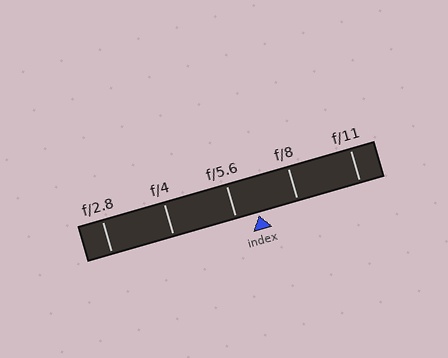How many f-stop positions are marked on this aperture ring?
There are 5 f-stop positions marked.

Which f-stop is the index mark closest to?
The index mark is closest to f/5.6.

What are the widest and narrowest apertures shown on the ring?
The widest aperture shown is f/2.8 and the narrowest is f/11.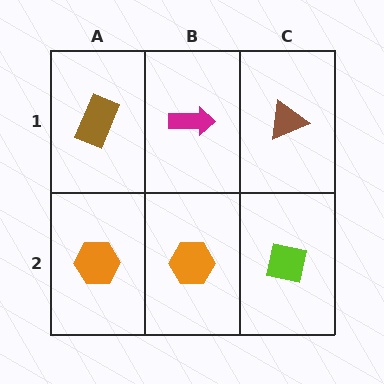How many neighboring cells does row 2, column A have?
2.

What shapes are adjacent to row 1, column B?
An orange hexagon (row 2, column B), a brown rectangle (row 1, column A), a brown triangle (row 1, column C).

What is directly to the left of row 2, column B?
An orange hexagon.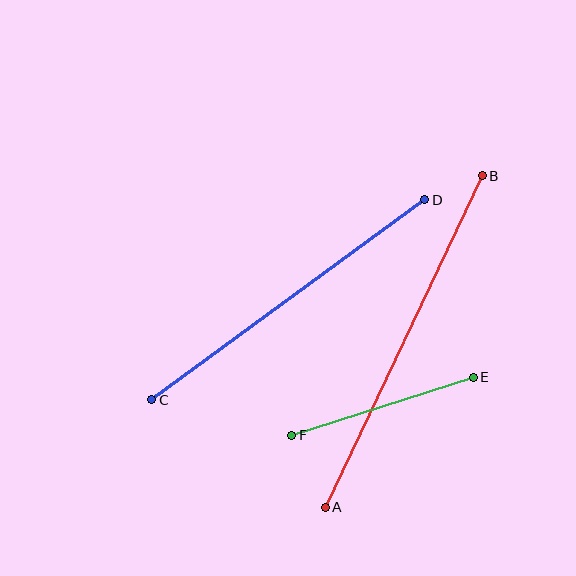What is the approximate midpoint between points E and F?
The midpoint is at approximately (383, 406) pixels.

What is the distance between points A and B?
The distance is approximately 367 pixels.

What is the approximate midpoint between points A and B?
The midpoint is at approximately (404, 342) pixels.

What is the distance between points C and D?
The distance is approximately 338 pixels.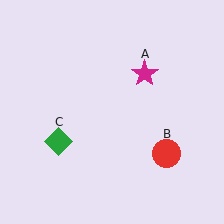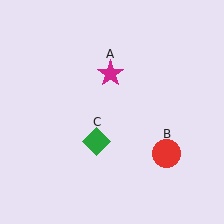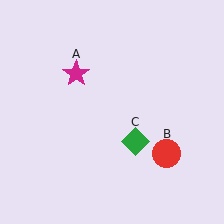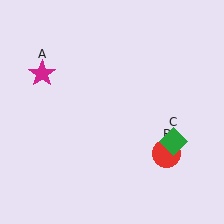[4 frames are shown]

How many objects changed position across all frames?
2 objects changed position: magenta star (object A), green diamond (object C).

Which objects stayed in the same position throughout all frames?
Red circle (object B) remained stationary.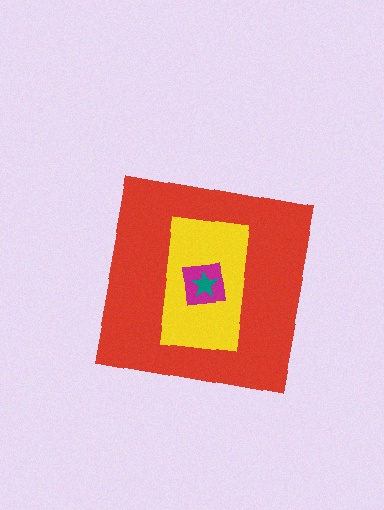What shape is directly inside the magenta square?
The teal star.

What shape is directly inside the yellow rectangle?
The magenta square.